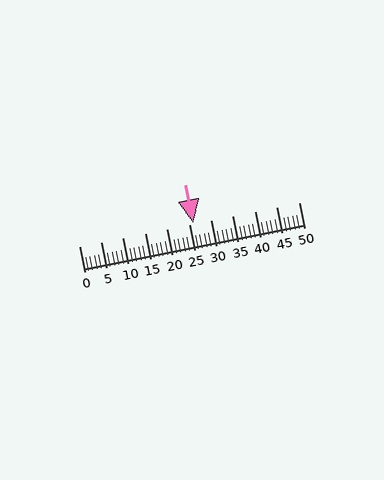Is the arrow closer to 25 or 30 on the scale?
The arrow is closer to 25.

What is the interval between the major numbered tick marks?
The major tick marks are spaced 5 units apart.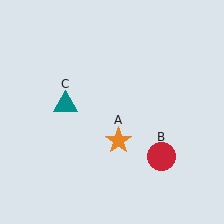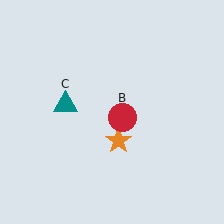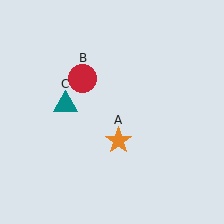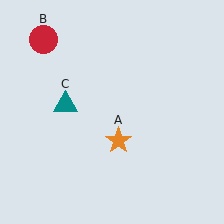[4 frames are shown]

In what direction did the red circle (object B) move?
The red circle (object B) moved up and to the left.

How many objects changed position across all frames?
1 object changed position: red circle (object B).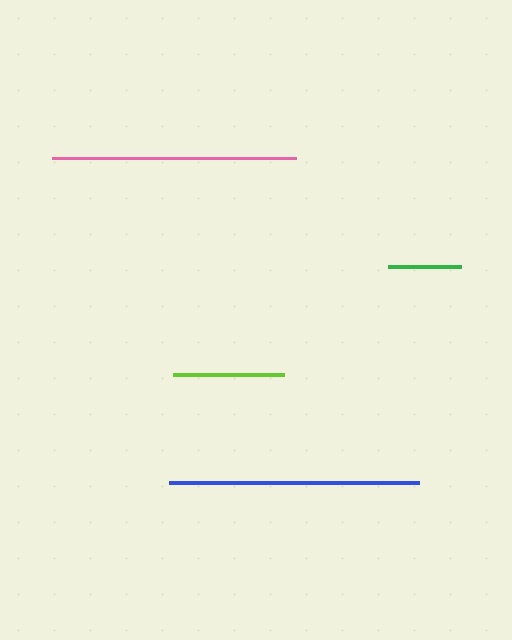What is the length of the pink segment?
The pink segment is approximately 245 pixels long.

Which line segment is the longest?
The blue line is the longest at approximately 249 pixels.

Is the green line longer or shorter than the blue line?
The blue line is longer than the green line.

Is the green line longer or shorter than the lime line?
The lime line is longer than the green line.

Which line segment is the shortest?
The green line is the shortest at approximately 73 pixels.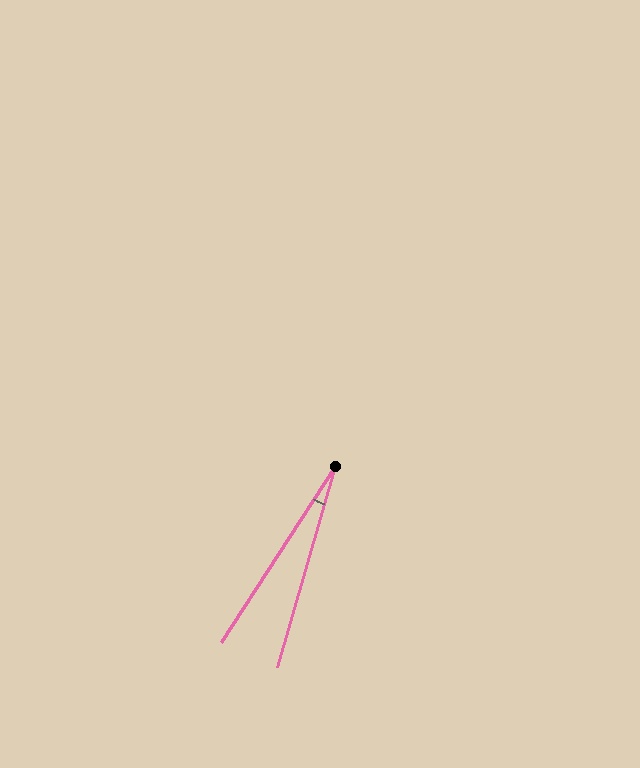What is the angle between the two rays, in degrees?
Approximately 17 degrees.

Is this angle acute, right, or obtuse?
It is acute.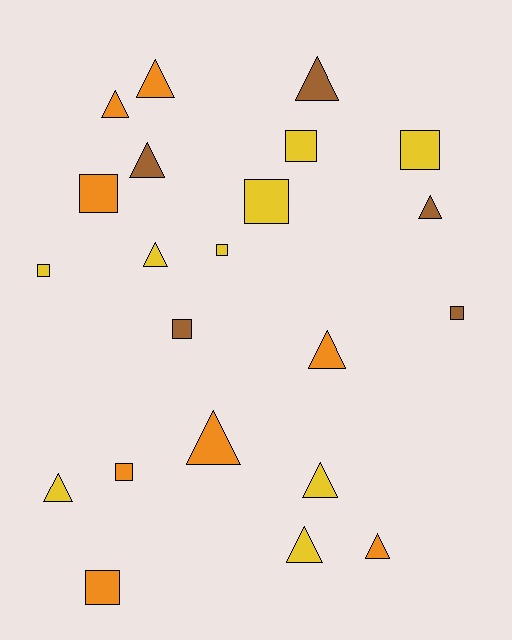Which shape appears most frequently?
Triangle, with 12 objects.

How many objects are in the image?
There are 22 objects.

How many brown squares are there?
There are 2 brown squares.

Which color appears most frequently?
Yellow, with 9 objects.